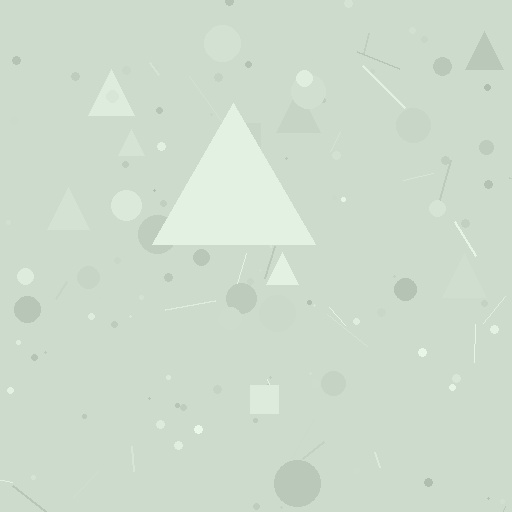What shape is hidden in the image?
A triangle is hidden in the image.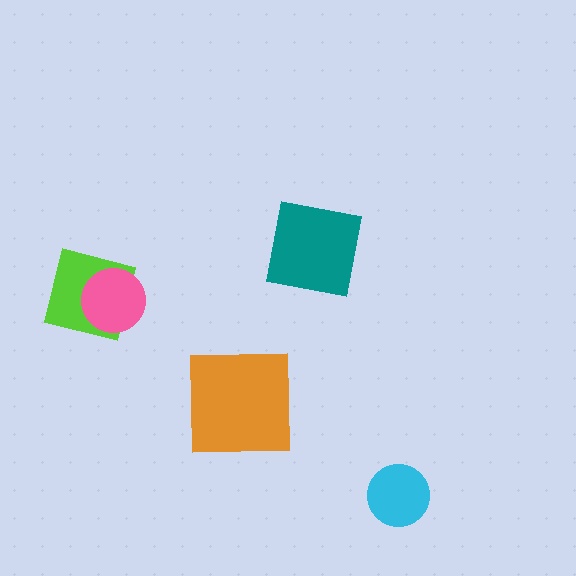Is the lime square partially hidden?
Yes, it is partially covered by another shape.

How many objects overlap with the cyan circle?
0 objects overlap with the cyan circle.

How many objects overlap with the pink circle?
1 object overlaps with the pink circle.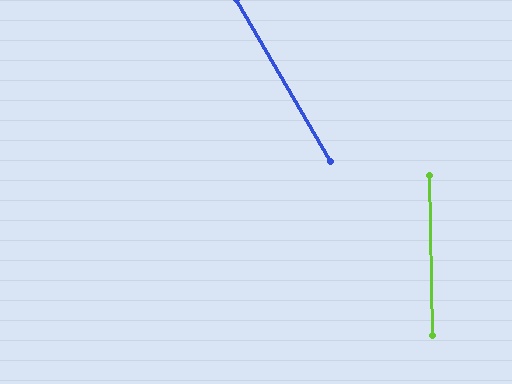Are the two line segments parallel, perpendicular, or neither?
Neither parallel nor perpendicular — they differ by about 29°.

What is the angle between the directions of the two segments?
Approximately 29 degrees.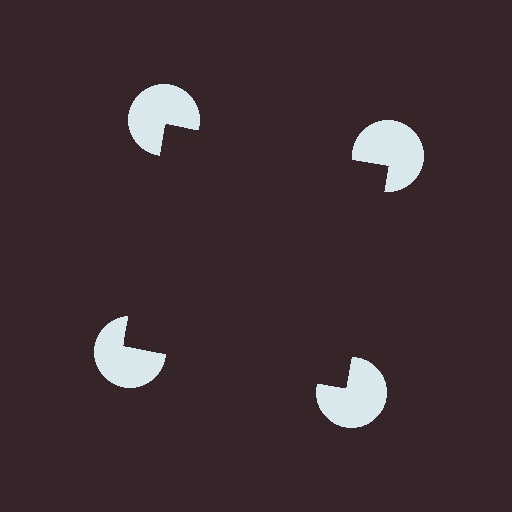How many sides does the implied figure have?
4 sides.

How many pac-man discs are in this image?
There are 4 — one at each vertex of the illusory square.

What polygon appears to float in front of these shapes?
An illusory square — its edges are inferred from the aligned wedge cuts in the pac-man discs, not physically drawn.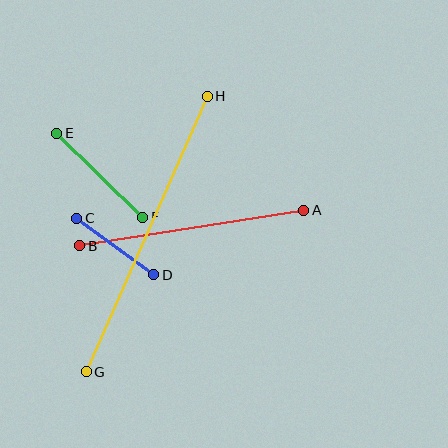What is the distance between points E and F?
The distance is approximately 120 pixels.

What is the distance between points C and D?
The distance is approximately 95 pixels.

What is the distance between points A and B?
The distance is approximately 227 pixels.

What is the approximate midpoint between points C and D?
The midpoint is at approximately (115, 246) pixels.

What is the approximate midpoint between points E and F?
The midpoint is at approximately (100, 175) pixels.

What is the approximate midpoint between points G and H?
The midpoint is at approximately (147, 234) pixels.